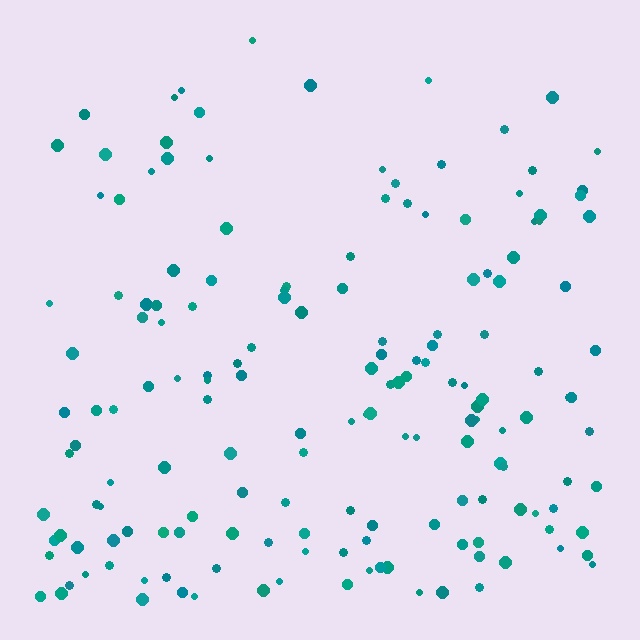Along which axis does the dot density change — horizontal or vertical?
Vertical.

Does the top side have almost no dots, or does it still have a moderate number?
Still a moderate number, just noticeably fewer than the bottom.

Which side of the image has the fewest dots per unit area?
The top.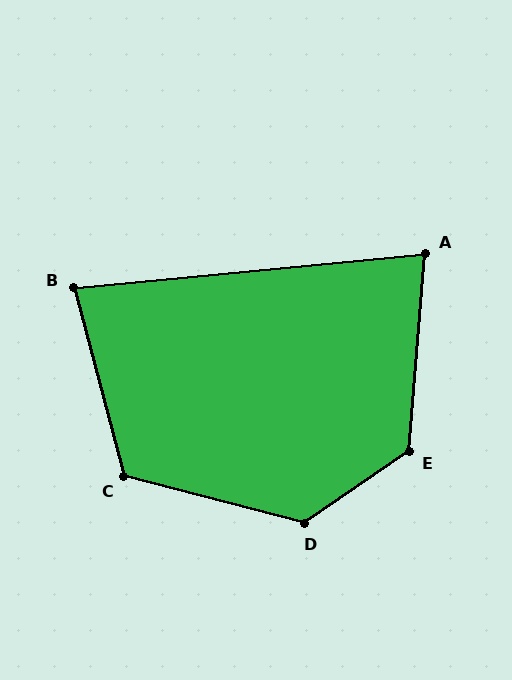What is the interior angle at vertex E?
Approximately 129 degrees (obtuse).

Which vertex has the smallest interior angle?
A, at approximately 80 degrees.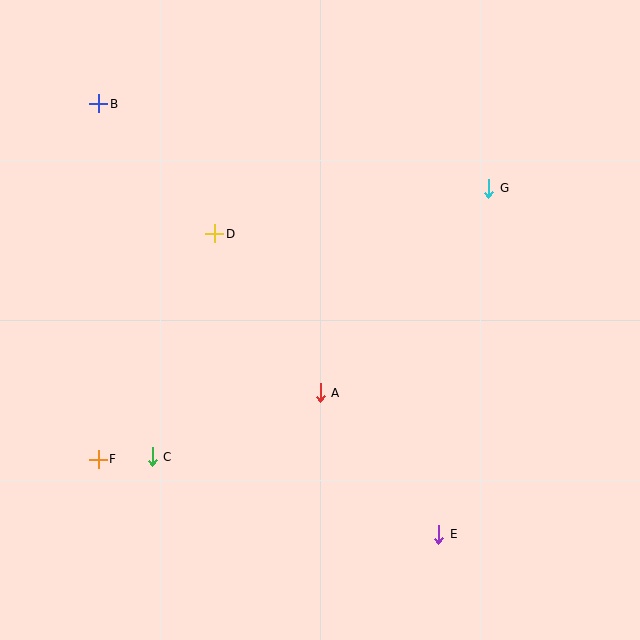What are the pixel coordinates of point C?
Point C is at (152, 457).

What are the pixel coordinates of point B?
Point B is at (99, 104).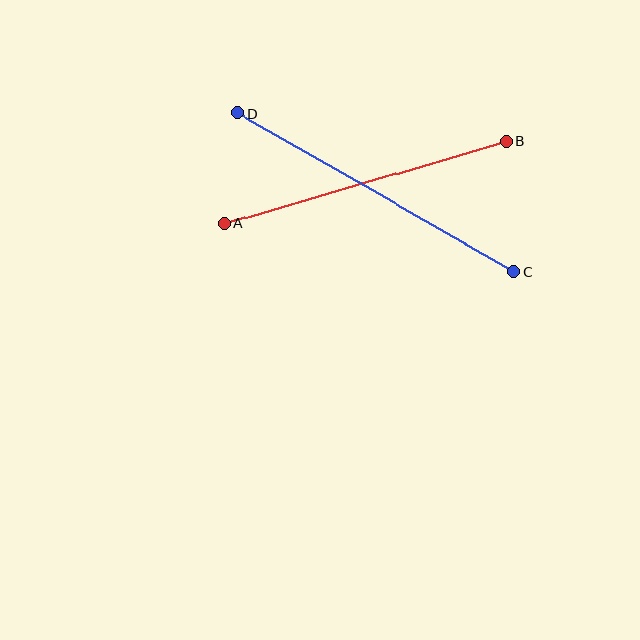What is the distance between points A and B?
The distance is approximately 294 pixels.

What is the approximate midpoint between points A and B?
The midpoint is at approximately (365, 183) pixels.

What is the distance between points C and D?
The distance is approximately 318 pixels.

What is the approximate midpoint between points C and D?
The midpoint is at approximately (376, 193) pixels.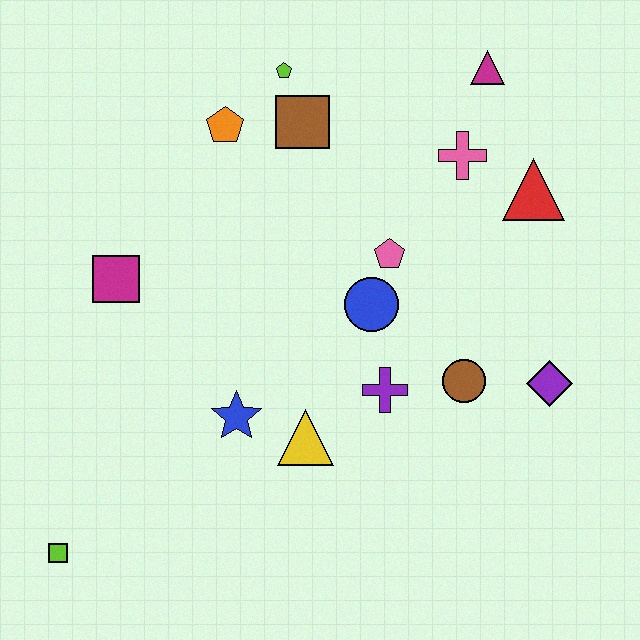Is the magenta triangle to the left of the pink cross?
No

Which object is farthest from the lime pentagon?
The lime square is farthest from the lime pentagon.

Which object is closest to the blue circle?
The pink pentagon is closest to the blue circle.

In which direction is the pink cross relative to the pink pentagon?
The pink cross is above the pink pentagon.